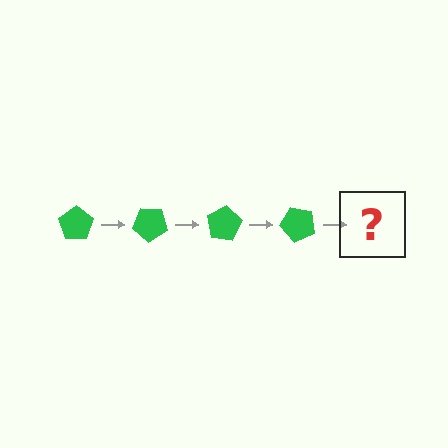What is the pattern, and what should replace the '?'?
The pattern is that the pentagon rotates 40 degrees each step. The '?' should be a green pentagon rotated 160 degrees.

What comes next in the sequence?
The next element should be a green pentagon rotated 160 degrees.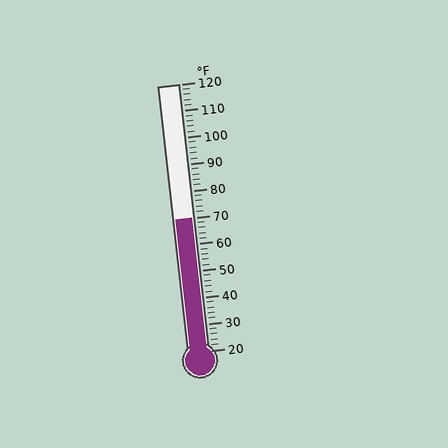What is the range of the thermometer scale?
The thermometer scale ranges from 20°F to 120°F.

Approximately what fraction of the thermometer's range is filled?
The thermometer is filled to approximately 50% of its range.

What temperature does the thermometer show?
The thermometer shows approximately 70°F.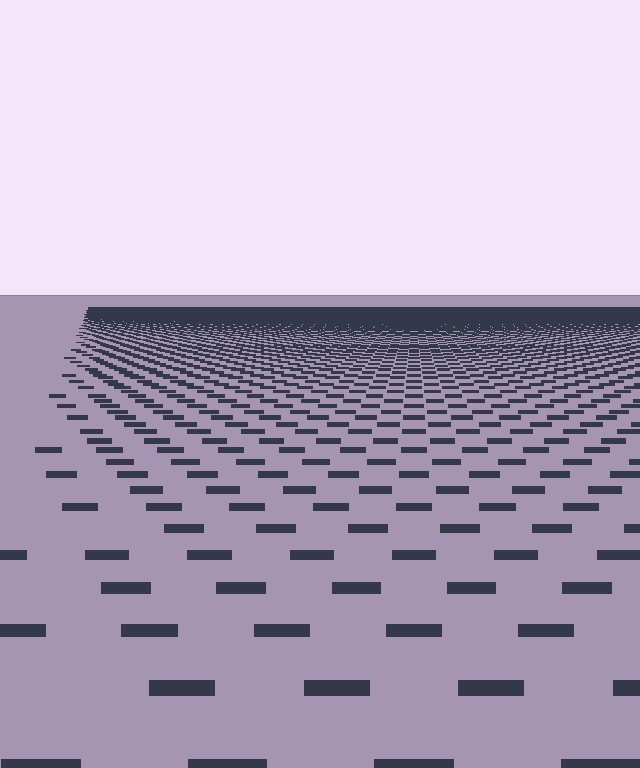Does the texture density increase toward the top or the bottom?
Density increases toward the top.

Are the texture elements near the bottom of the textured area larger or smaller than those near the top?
Larger. Near the bottom, elements are closer to the viewer and appear at a bigger on-screen size.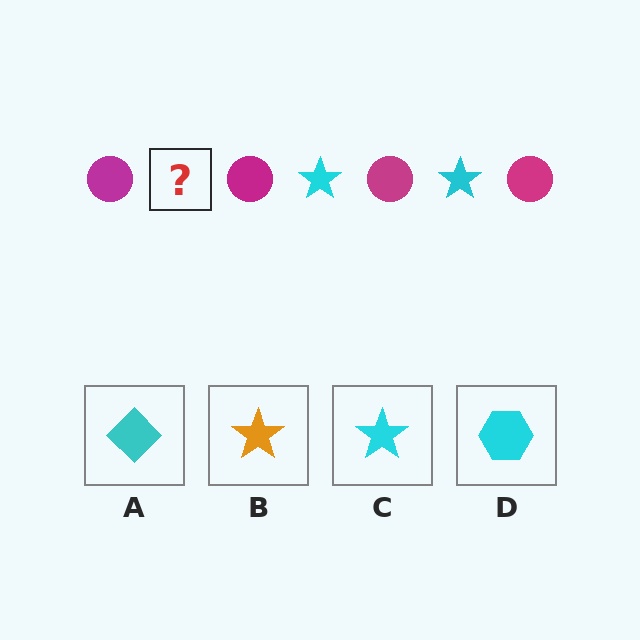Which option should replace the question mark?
Option C.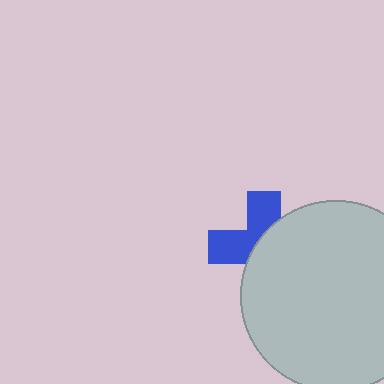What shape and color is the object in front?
The object in front is a light gray circle.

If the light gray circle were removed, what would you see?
You would see the complete blue cross.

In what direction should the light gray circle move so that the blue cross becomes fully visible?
The light gray circle should move right. That is the shortest direction to clear the overlap and leave the blue cross fully visible.